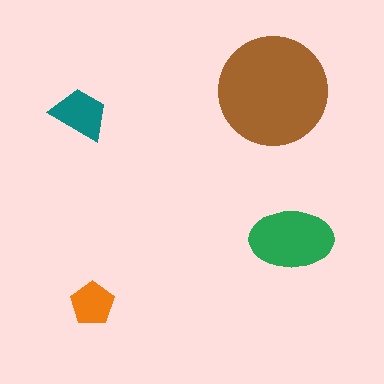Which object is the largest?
The brown circle.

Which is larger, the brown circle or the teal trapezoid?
The brown circle.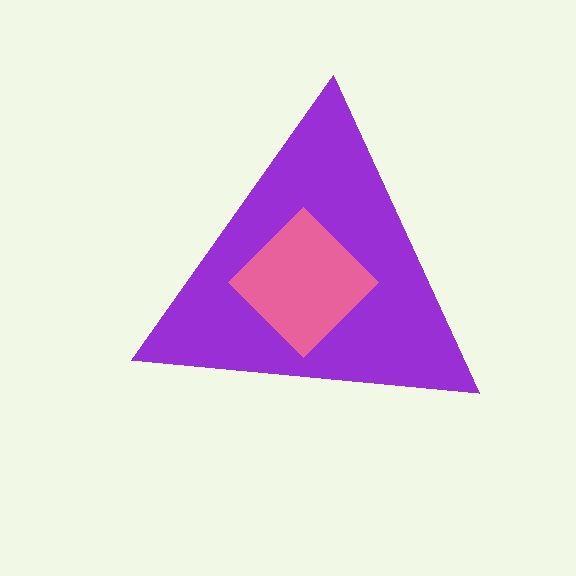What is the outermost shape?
The purple triangle.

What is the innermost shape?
The pink diamond.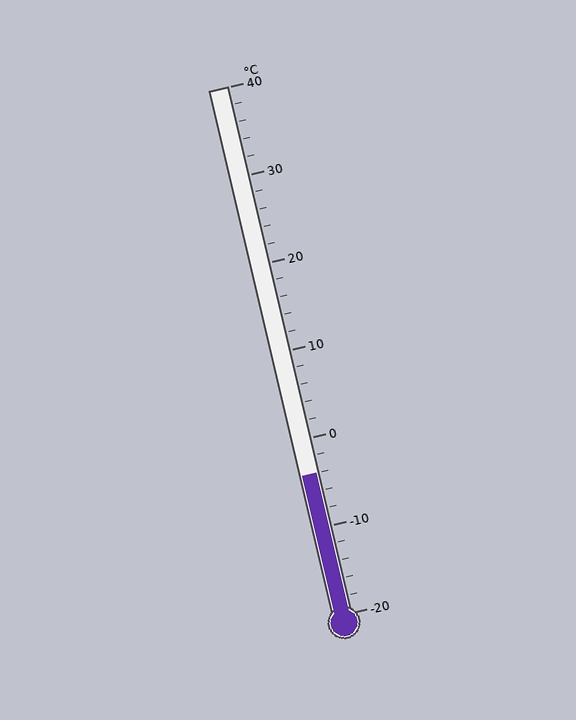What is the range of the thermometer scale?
The thermometer scale ranges from -20°C to 40°C.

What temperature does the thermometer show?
The thermometer shows approximately -4°C.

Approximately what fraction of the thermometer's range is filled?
The thermometer is filled to approximately 25% of its range.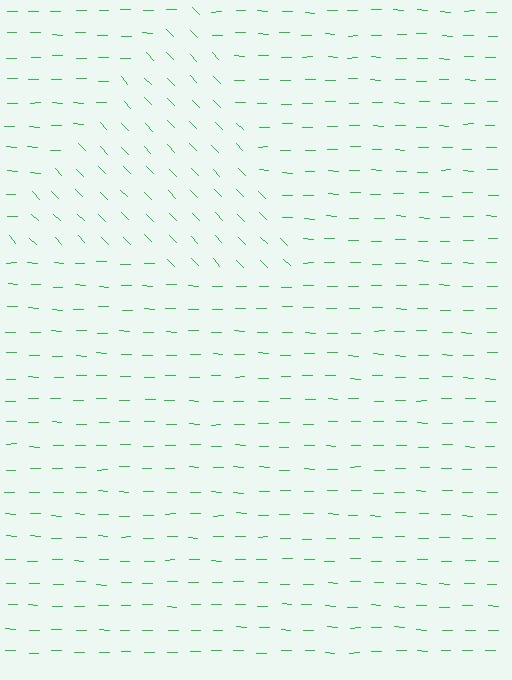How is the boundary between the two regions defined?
The boundary is defined purely by a change in line orientation (approximately 45 degrees difference). All lines are the same color and thickness.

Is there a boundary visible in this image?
Yes, there is a texture boundary formed by a change in line orientation.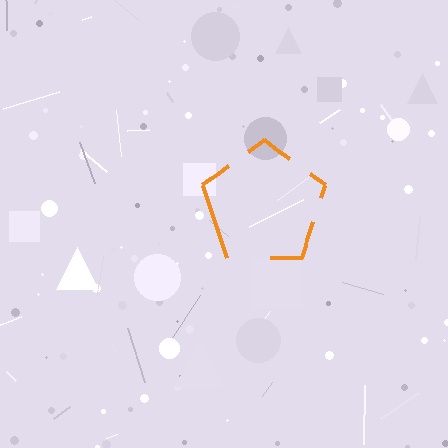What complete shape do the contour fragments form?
The contour fragments form a pentagon.